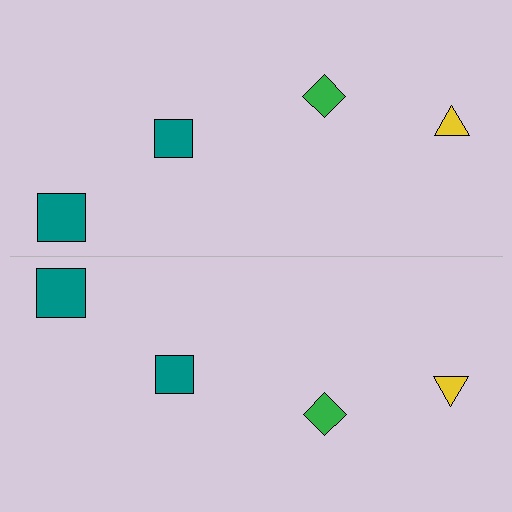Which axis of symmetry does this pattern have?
The pattern has a horizontal axis of symmetry running through the center of the image.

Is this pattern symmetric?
Yes, this pattern has bilateral (reflection) symmetry.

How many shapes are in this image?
There are 8 shapes in this image.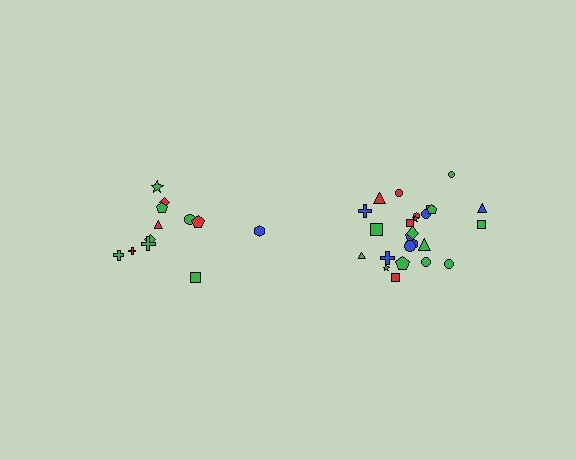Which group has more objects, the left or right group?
The right group.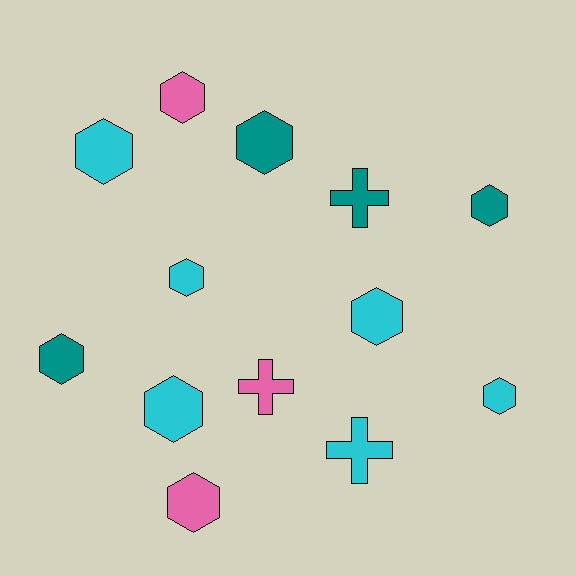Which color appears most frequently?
Cyan, with 6 objects.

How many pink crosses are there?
There is 1 pink cross.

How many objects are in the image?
There are 13 objects.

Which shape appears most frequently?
Hexagon, with 10 objects.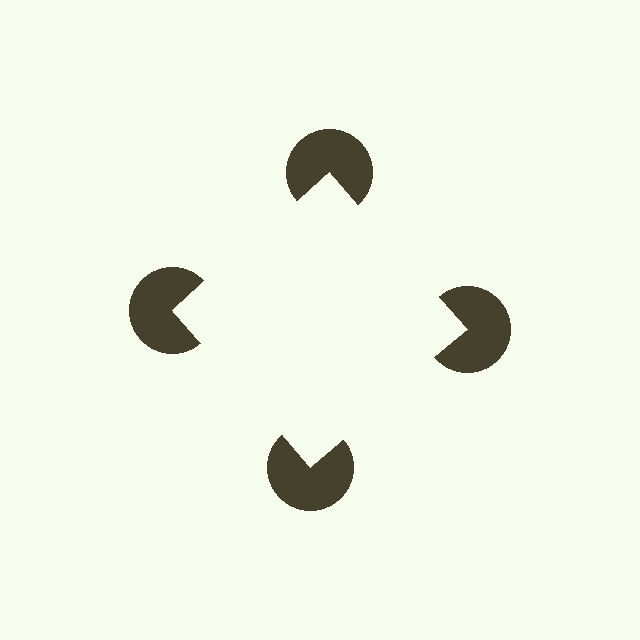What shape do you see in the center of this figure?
An illusory square — its edges are inferred from the aligned wedge cuts in the pac-man discs, not physically drawn.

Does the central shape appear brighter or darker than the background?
It typically appears slightly brighter than the background, even though no actual brightness change is drawn.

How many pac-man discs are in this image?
There are 4 — one at each vertex of the illusory square.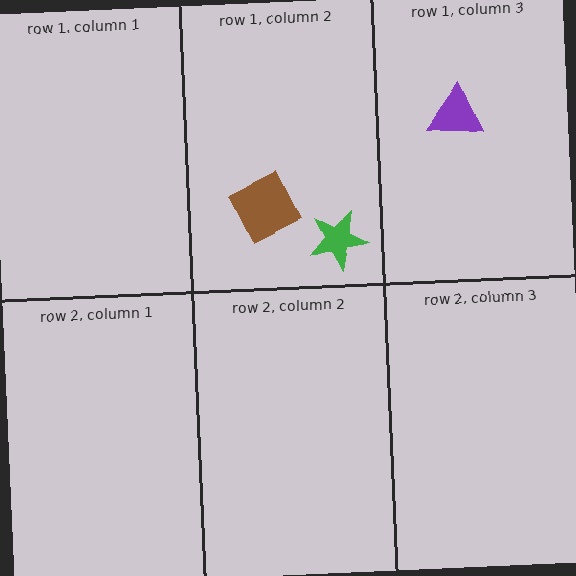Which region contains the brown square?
The row 1, column 2 region.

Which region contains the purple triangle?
The row 1, column 3 region.